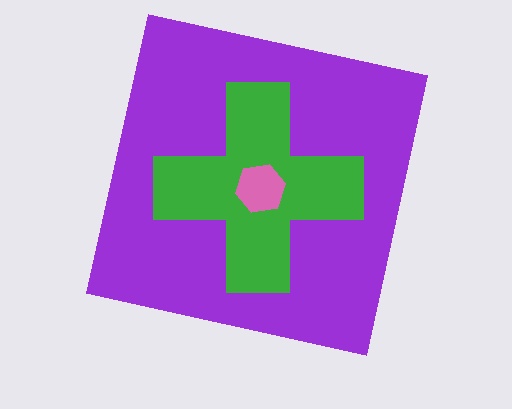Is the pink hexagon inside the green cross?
Yes.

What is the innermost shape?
The pink hexagon.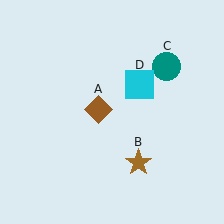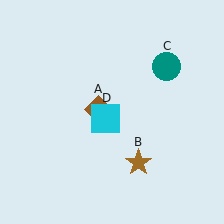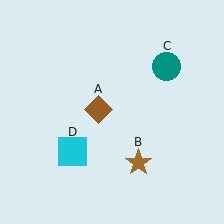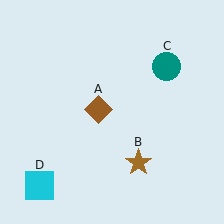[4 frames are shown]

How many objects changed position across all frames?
1 object changed position: cyan square (object D).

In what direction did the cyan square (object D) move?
The cyan square (object D) moved down and to the left.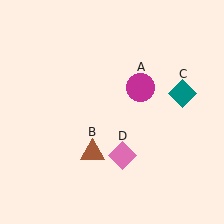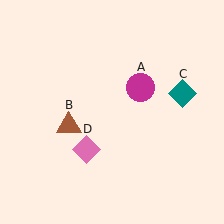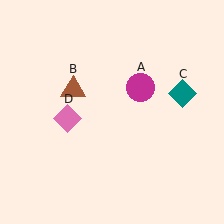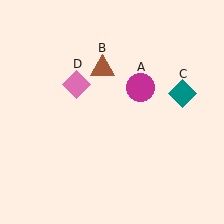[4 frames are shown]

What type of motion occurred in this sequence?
The brown triangle (object B), pink diamond (object D) rotated clockwise around the center of the scene.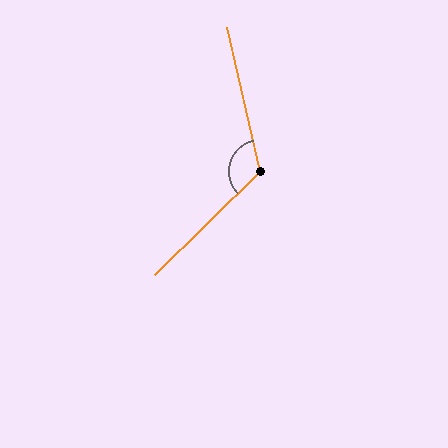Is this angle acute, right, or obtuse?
It is obtuse.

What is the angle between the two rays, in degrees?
Approximately 121 degrees.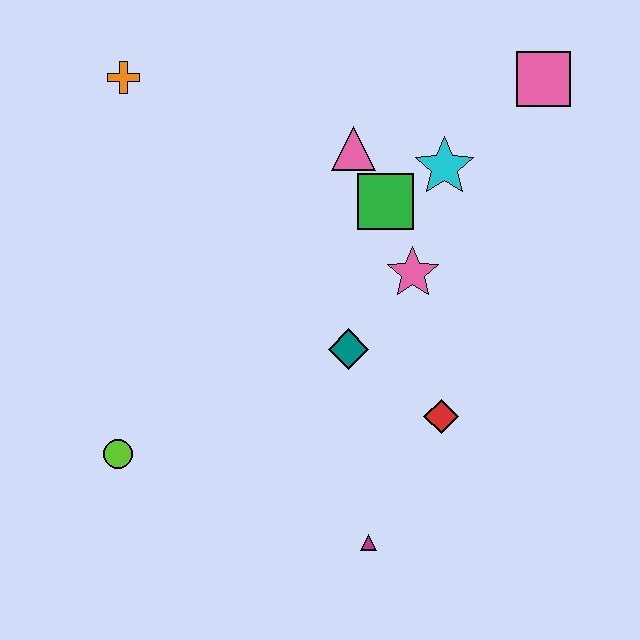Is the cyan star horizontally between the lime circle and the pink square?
Yes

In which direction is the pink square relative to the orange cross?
The pink square is to the right of the orange cross.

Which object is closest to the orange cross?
The pink triangle is closest to the orange cross.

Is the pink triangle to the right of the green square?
No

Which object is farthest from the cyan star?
The lime circle is farthest from the cyan star.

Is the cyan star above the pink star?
Yes